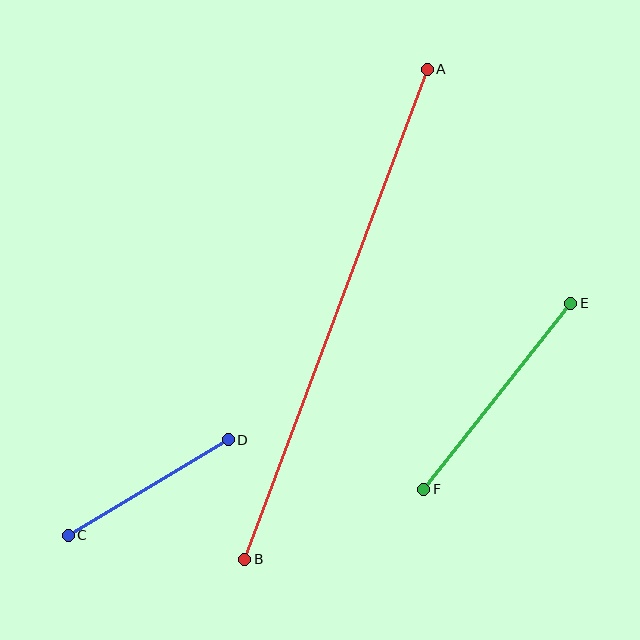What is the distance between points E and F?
The distance is approximately 237 pixels.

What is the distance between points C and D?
The distance is approximately 186 pixels.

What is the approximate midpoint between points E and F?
The midpoint is at approximately (497, 396) pixels.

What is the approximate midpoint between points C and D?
The midpoint is at approximately (148, 487) pixels.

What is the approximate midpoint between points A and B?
The midpoint is at approximately (336, 314) pixels.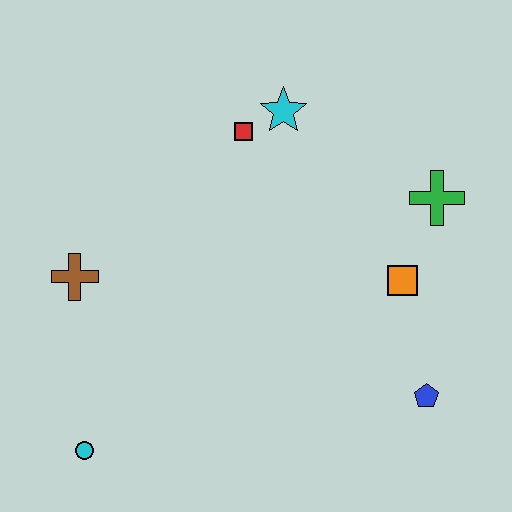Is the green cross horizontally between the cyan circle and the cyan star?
No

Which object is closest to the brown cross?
The cyan circle is closest to the brown cross.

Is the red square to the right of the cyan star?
No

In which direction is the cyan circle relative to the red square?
The cyan circle is below the red square.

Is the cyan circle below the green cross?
Yes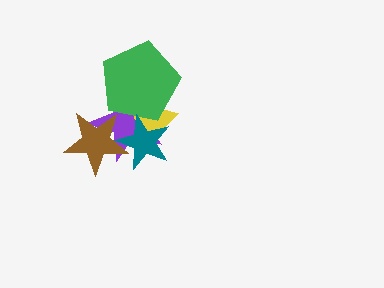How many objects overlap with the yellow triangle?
3 objects overlap with the yellow triangle.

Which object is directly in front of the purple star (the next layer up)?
The yellow triangle is directly in front of the purple star.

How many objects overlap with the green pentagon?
3 objects overlap with the green pentagon.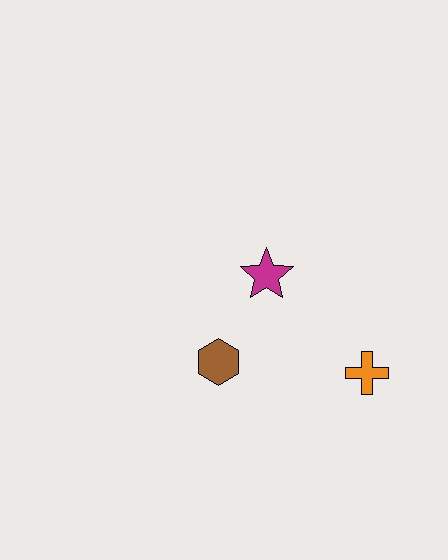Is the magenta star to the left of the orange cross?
Yes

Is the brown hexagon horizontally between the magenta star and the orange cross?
No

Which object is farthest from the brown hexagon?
The orange cross is farthest from the brown hexagon.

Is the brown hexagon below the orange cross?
No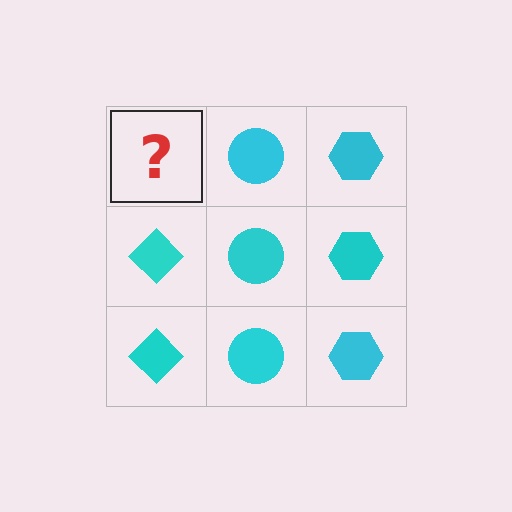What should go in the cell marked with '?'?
The missing cell should contain a cyan diamond.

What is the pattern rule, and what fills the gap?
The rule is that each column has a consistent shape. The gap should be filled with a cyan diamond.